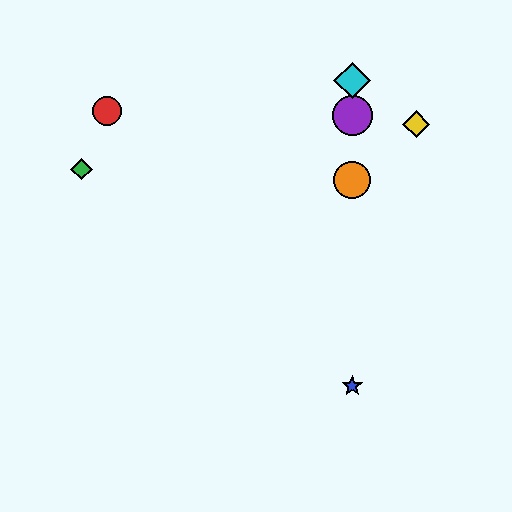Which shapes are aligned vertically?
The blue star, the purple circle, the orange circle, the cyan diamond are aligned vertically.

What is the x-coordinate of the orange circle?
The orange circle is at x≈352.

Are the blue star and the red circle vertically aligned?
No, the blue star is at x≈352 and the red circle is at x≈107.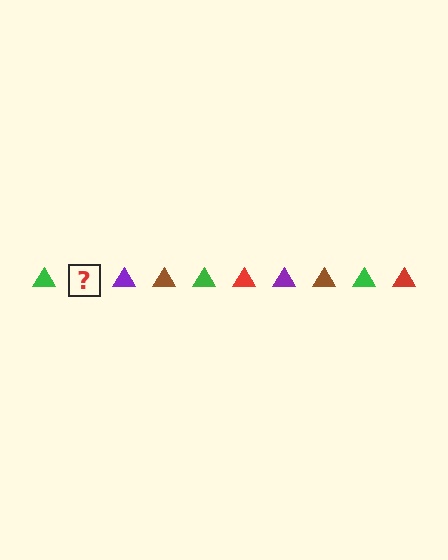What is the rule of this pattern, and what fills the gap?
The rule is that the pattern cycles through green, red, purple, brown triangles. The gap should be filled with a red triangle.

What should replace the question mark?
The question mark should be replaced with a red triangle.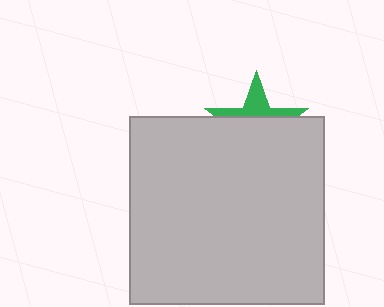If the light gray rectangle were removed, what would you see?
You would see the complete green star.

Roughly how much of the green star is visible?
A small part of it is visible (roughly 35%).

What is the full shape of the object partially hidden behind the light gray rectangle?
The partially hidden object is a green star.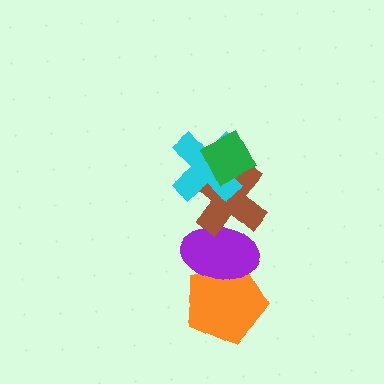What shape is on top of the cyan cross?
The green diamond is on top of the cyan cross.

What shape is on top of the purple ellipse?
The brown cross is on top of the purple ellipse.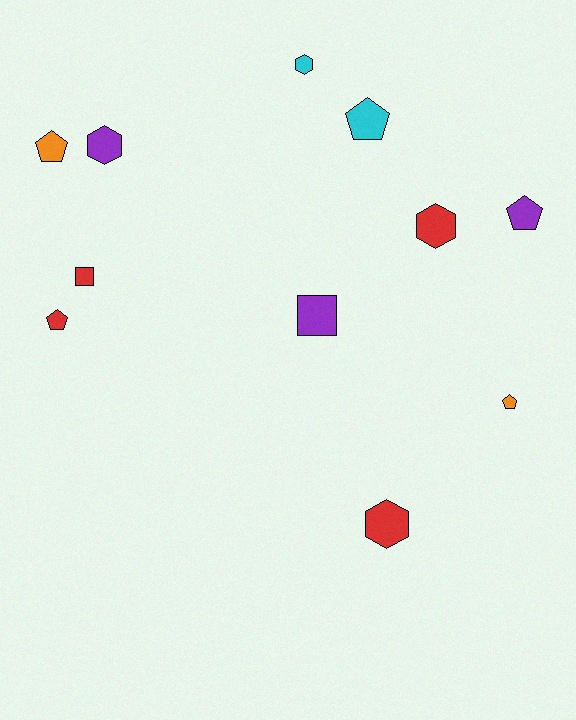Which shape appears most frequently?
Pentagon, with 5 objects.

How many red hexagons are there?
There are 2 red hexagons.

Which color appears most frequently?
Red, with 4 objects.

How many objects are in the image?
There are 11 objects.